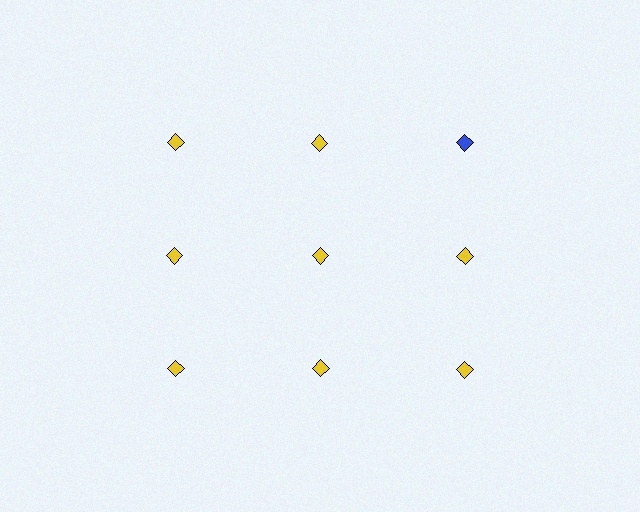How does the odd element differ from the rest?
It has a different color: blue instead of yellow.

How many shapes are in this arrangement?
There are 9 shapes arranged in a grid pattern.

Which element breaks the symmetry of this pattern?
The blue diamond in the top row, center column breaks the symmetry. All other shapes are yellow diamonds.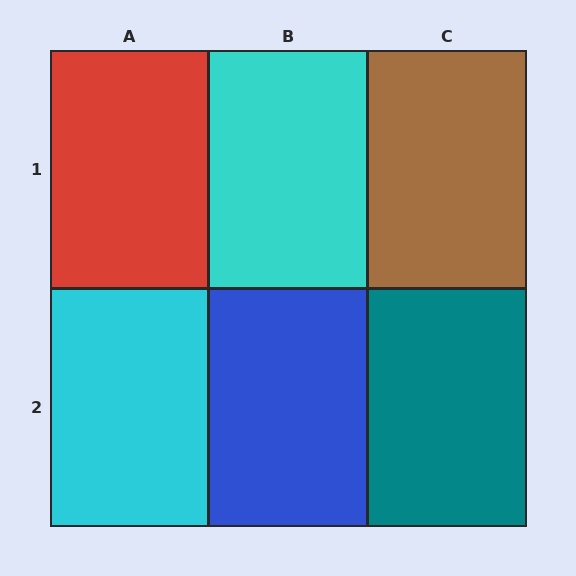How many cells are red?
1 cell is red.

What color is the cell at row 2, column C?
Teal.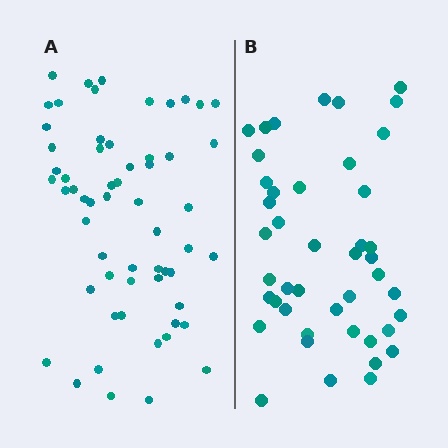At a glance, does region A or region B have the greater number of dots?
Region A (the left region) has more dots.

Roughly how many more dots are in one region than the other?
Region A has approximately 15 more dots than region B.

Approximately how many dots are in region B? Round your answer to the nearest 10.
About 40 dots. (The exact count is 44, which rounds to 40.)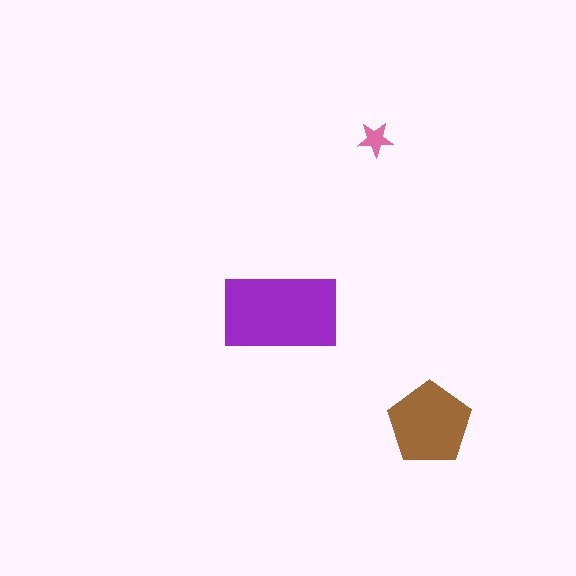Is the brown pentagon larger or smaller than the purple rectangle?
Smaller.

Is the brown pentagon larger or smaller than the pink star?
Larger.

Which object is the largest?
The purple rectangle.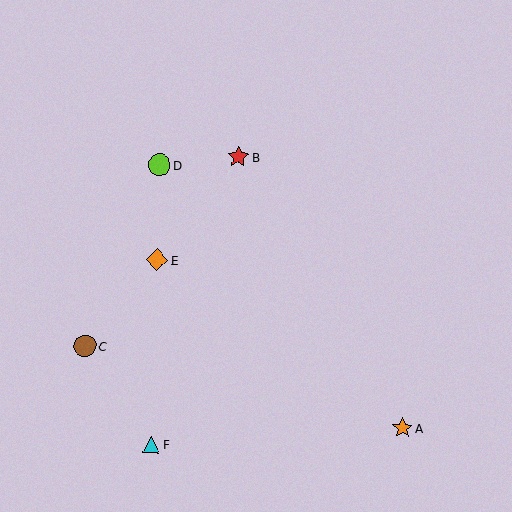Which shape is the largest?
The orange diamond (labeled E) is the largest.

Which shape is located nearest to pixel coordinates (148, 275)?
The orange diamond (labeled E) at (157, 260) is nearest to that location.